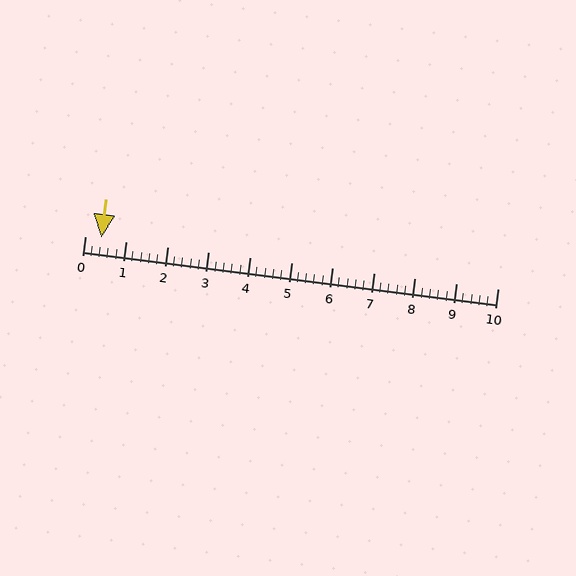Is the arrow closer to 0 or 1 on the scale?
The arrow is closer to 0.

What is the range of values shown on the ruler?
The ruler shows values from 0 to 10.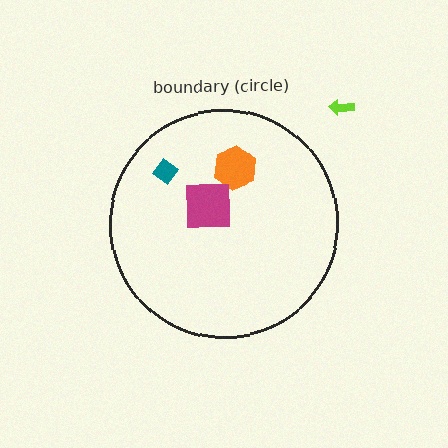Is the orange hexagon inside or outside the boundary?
Inside.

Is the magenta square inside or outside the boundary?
Inside.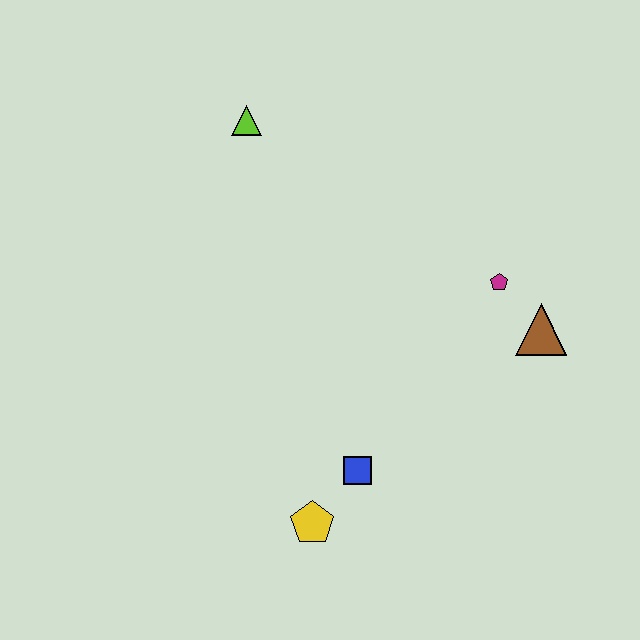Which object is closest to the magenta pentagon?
The brown triangle is closest to the magenta pentagon.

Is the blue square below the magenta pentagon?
Yes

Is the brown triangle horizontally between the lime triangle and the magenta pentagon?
No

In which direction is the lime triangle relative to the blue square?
The lime triangle is above the blue square.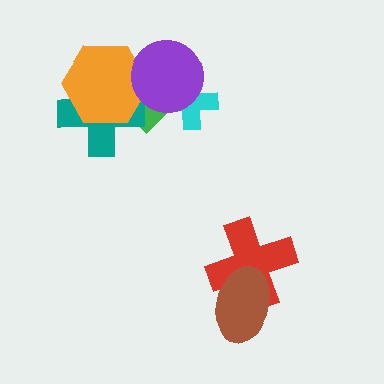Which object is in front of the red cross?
The brown ellipse is in front of the red cross.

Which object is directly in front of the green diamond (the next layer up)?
The teal cross is directly in front of the green diamond.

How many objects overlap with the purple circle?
3 objects overlap with the purple circle.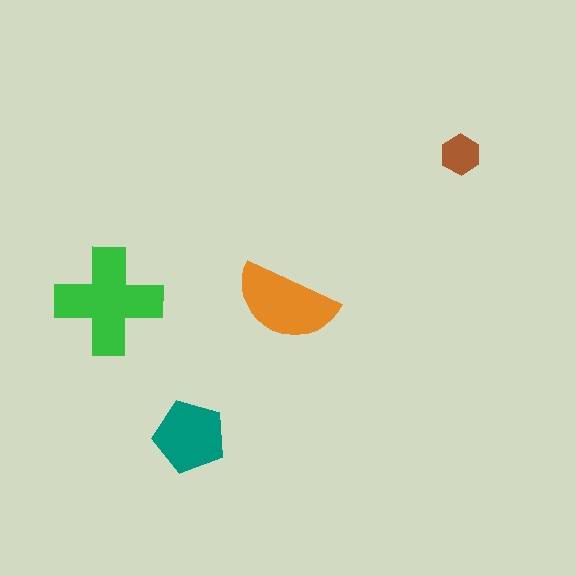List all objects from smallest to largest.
The brown hexagon, the teal pentagon, the orange semicircle, the green cross.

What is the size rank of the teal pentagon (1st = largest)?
3rd.